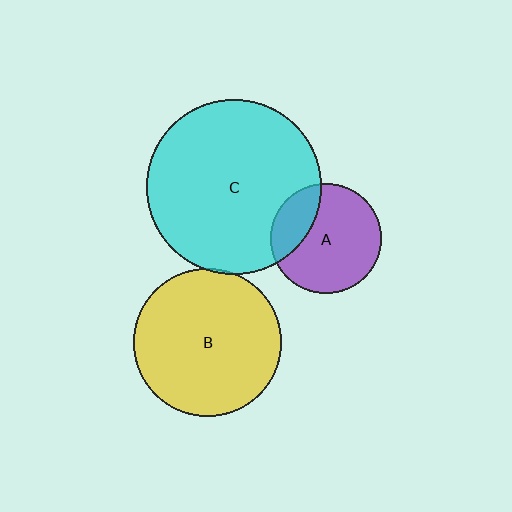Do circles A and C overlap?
Yes.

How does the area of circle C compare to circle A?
Approximately 2.5 times.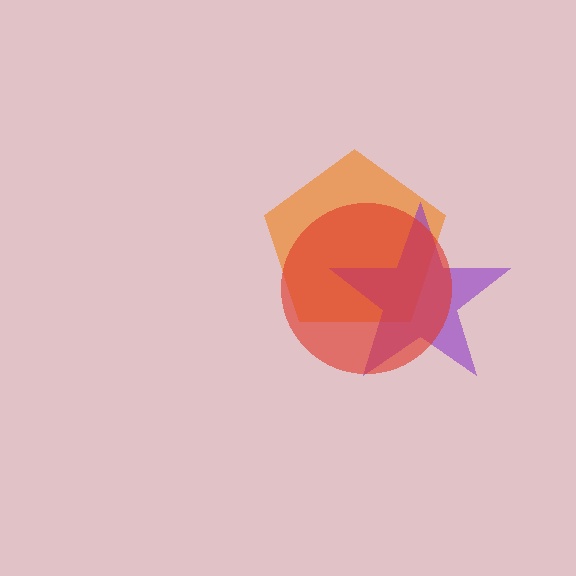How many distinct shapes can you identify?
There are 3 distinct shapes: an orange pentagon, a purple star, a red circle.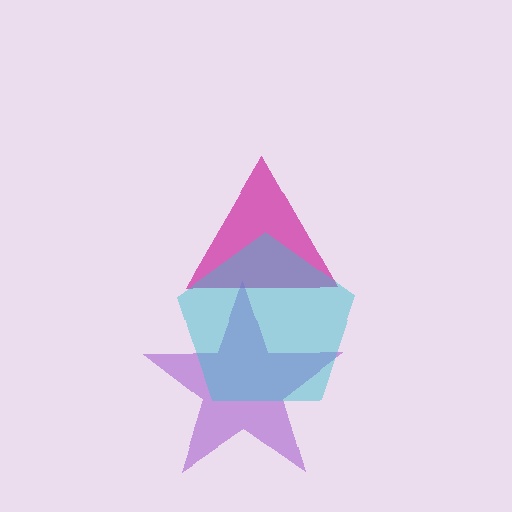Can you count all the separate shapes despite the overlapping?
Yes, there are 3 separate shapes.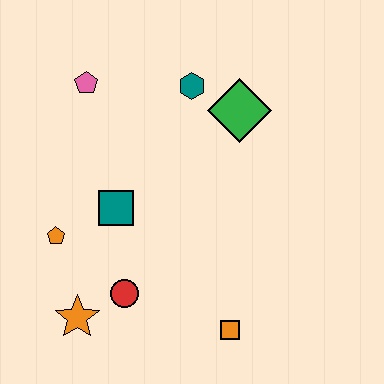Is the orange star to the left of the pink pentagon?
Yes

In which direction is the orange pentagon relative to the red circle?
The orange pentagon is to the left of the red circle.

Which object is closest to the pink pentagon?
The teal hexagon is closest to the pink pentagon.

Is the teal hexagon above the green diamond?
Yes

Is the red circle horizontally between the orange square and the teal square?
Yes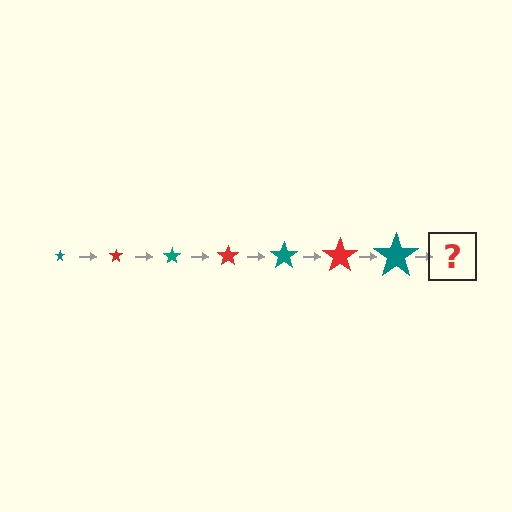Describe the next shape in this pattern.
It should be a red star, larger than the previous one.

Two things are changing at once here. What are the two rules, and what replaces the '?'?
The two rules are that the star grows larger each step and the color cycles through teal and red. The '?' should be a red star, larger than the previous one.